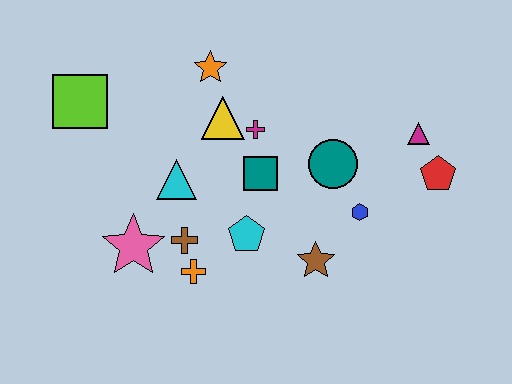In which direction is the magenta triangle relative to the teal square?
The magenta triangle is to the right of the teal square.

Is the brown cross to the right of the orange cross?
No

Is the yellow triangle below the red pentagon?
No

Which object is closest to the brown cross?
The orange cross is closest to the brown cross.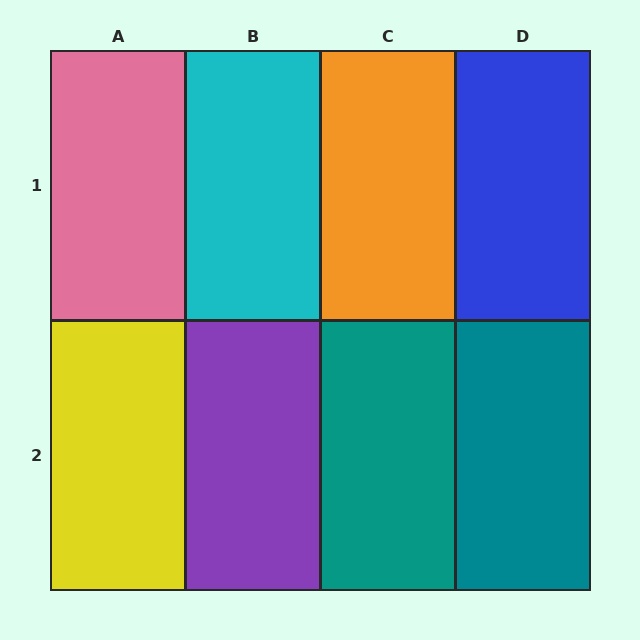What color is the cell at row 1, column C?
Orange.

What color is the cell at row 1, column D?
Blue.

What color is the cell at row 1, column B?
Cyan.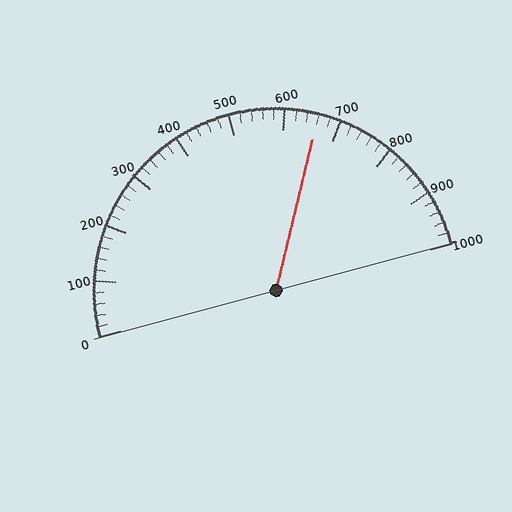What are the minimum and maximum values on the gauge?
The gauge ranges from 0 to 1000.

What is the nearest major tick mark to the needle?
The nearest major tick mark is 700.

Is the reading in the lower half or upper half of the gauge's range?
The reading is in the upper half of the range (0 to 1000).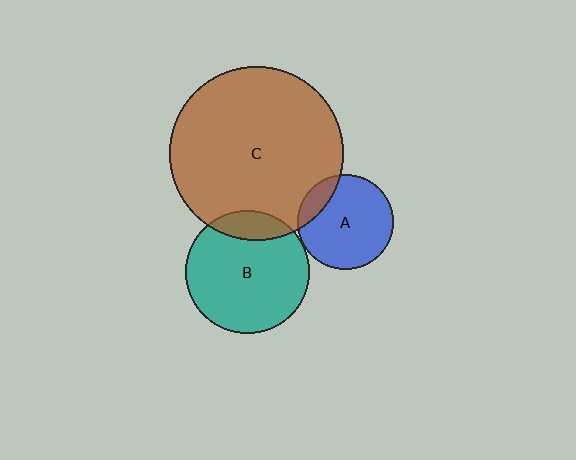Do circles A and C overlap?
Yes.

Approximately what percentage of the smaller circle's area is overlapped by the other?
Approximately 15%.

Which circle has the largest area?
Circle C (brown).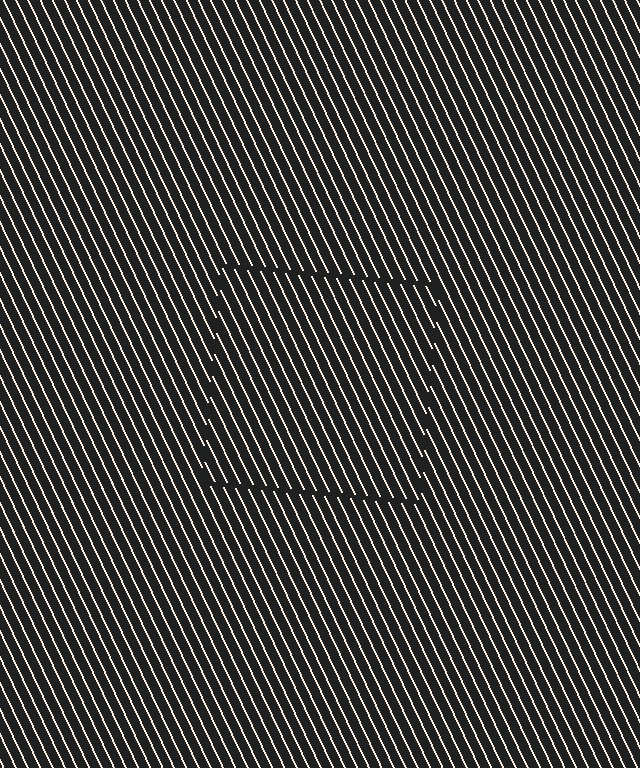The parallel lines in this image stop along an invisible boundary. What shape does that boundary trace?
An illusory square. The interior of the shape contains the same grating, shifted by half a period — the contour is defined by the phase discontinuity where line-ends from the inner and outer gratings abut.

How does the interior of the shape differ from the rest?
The interior of the shape contains the same grating, shifted by half a period — the contour is defined by the phase discontinuity where line-ends from the inner and outer gratings abut.